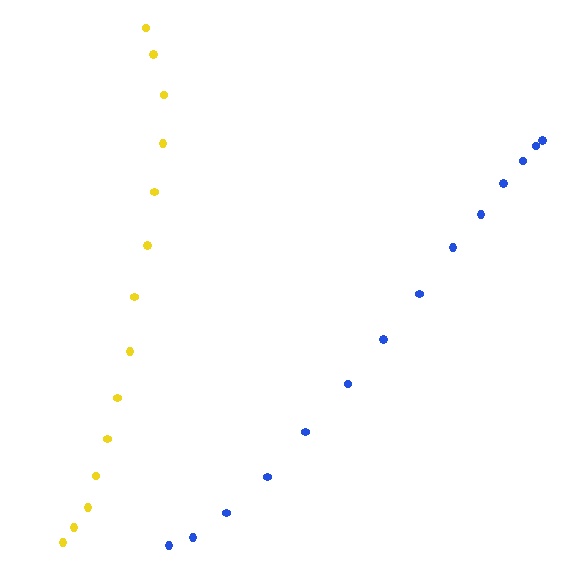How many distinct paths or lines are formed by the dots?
There are 2 distinct paths.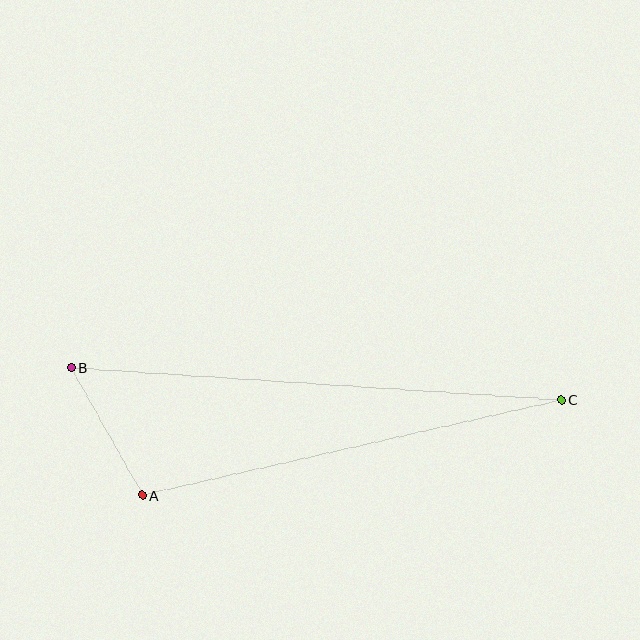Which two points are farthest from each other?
Points B and C are farthest from each other.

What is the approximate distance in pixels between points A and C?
The distance between A and C is approximately 429 pixels.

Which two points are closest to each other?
Points A and B are closest to each other.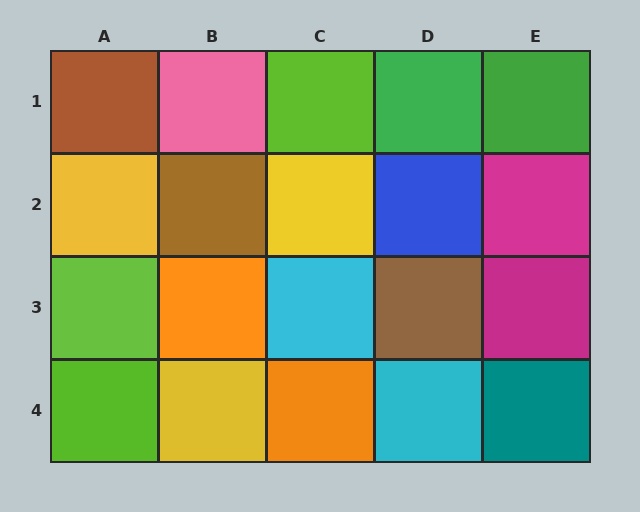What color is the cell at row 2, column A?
Yellow.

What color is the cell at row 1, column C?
Lime.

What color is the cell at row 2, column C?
Yellow.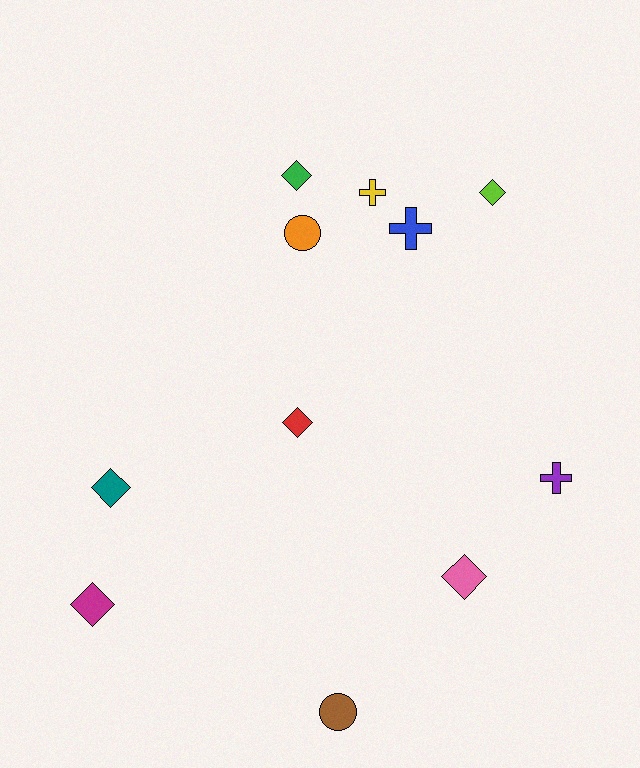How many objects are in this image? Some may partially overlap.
There are 11 objects.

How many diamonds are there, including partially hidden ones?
There are 6 diamonds.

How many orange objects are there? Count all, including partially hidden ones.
There is 1 orange object.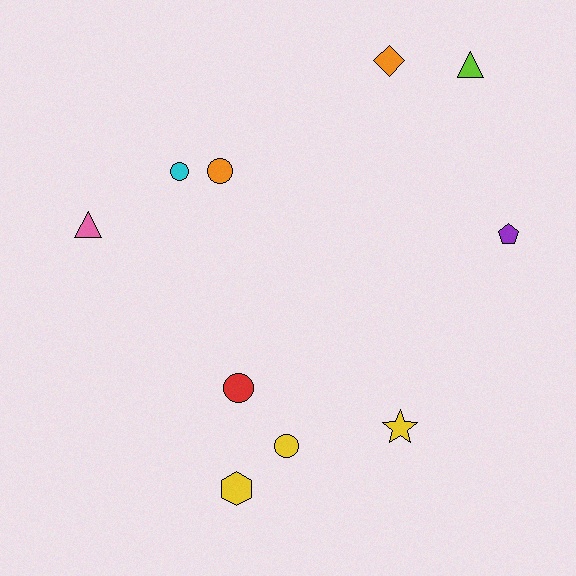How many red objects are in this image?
There is 1 red object.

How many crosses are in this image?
There are no crosses.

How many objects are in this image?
There are 10 objects.